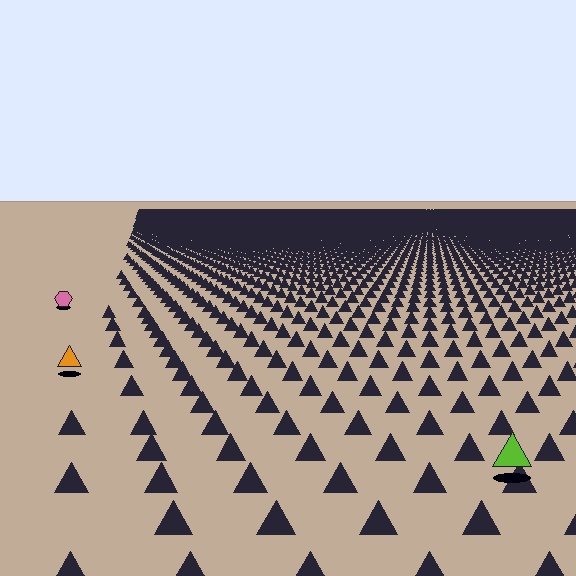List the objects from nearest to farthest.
From nearest to farthest: the lime triangle, the orange triangle, the pink hexagon.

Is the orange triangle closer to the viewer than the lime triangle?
No. The lime triangle is closer — you can tell from the texture gradient: the ground texture is coarser near it.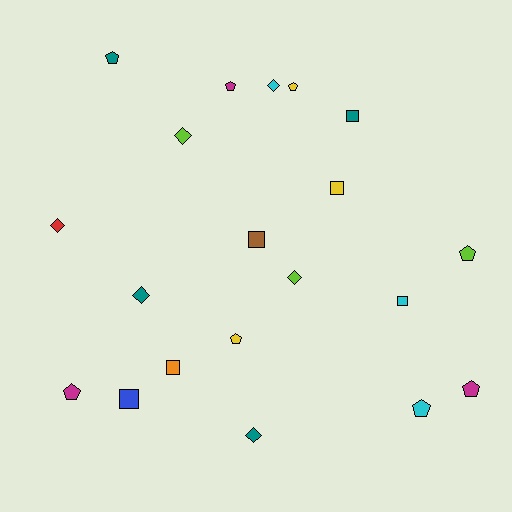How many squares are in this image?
There are 6 squares.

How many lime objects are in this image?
There are 3 lime objects.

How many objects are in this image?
There are 20 objects.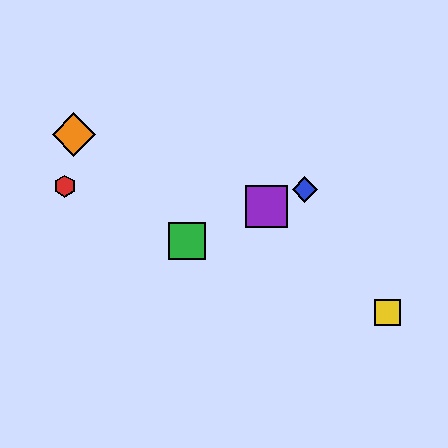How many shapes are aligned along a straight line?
3 shapes (the blue diamond, the green square, the purple square) are aligned along a straight line.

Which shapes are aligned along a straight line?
The blue diamond, the green square, the purple square are aligned along a straight line.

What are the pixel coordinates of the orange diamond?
The orange diamond is at (74, 135).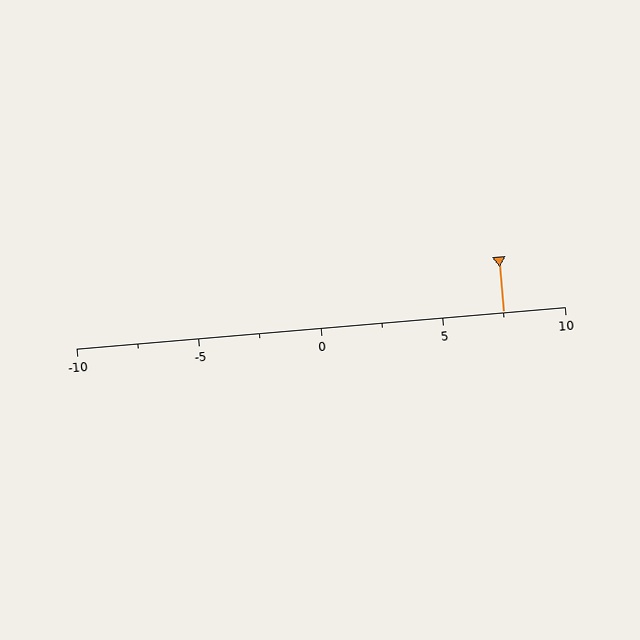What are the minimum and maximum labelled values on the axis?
The axis runs from -10 to 10.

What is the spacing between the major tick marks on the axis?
The major ticks are spaced 5 apart.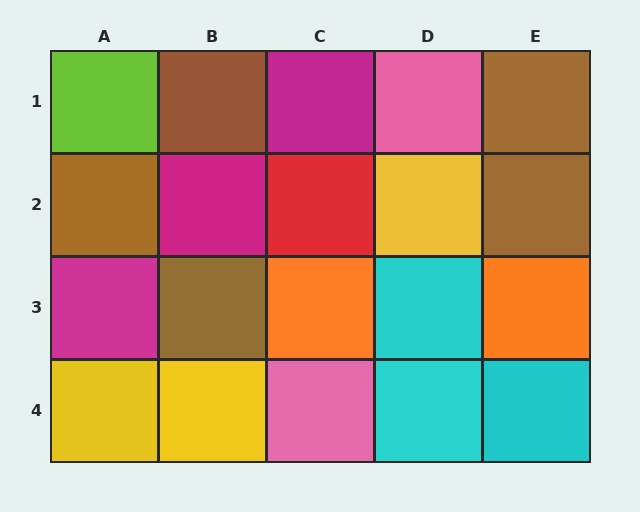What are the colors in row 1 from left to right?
Lime, brown, magenta, pink, brown.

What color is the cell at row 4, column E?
Cyan.